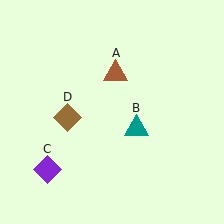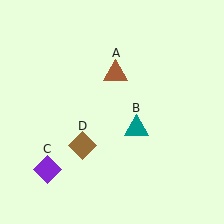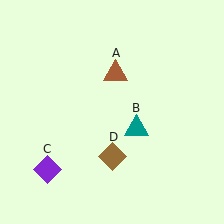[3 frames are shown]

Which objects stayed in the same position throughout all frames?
Brown triangle (object A) and teal triangle (object B) and purple diamond (object C) remained stationary.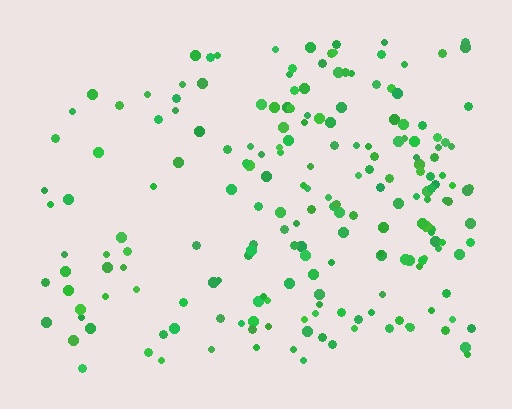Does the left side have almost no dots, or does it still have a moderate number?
Still a moderate number, just noticeably fewer than the right.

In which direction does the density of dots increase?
From left to right, with the right side densest.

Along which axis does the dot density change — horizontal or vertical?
Horizontal.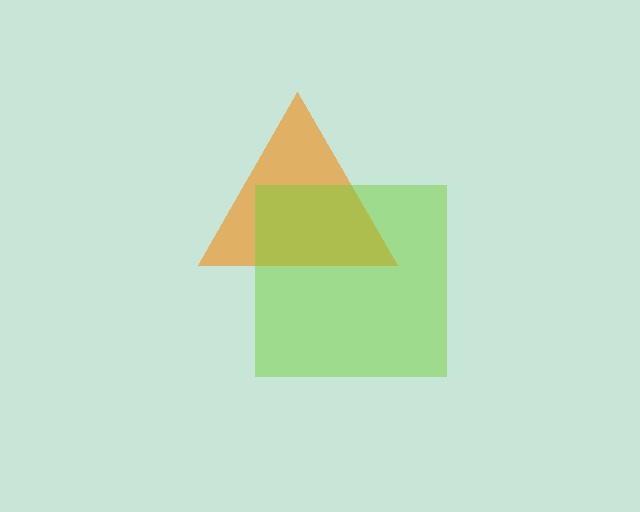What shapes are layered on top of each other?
The layered shapes are: an orange triangle, a lime square.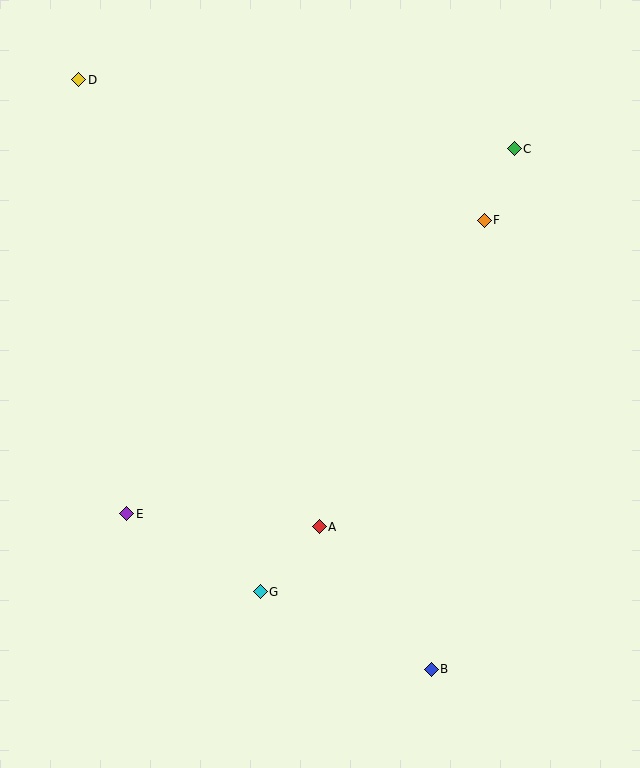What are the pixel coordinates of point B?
Point B is at (431, 669).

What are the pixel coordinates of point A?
Point A is at (319, 527).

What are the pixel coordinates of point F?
Point F is at (484, 220).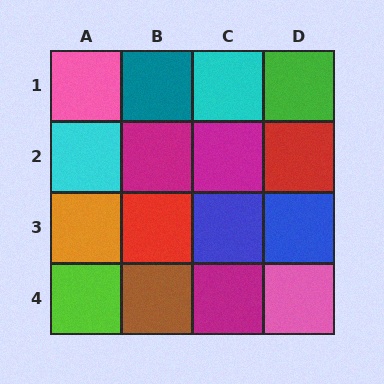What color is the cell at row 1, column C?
Cyan.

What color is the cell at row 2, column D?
Red.